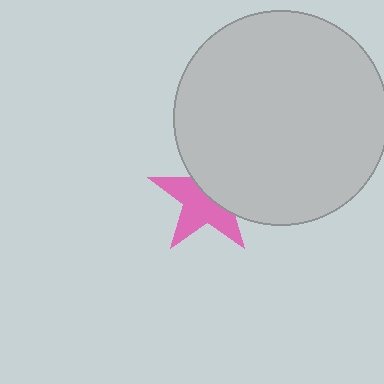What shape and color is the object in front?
The object in front is a light gray circle.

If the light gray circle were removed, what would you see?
You would see the complete pink star.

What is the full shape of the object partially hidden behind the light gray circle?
The partially hidden object is a pink star.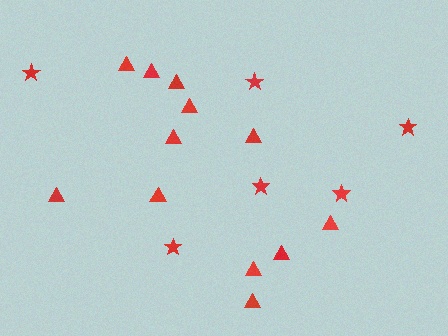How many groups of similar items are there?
There are 2 groups: one group of stars (6) and one group of triangles (12).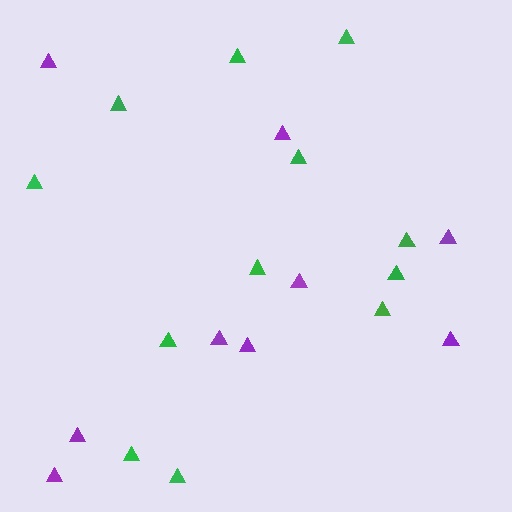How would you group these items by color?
There are 2 groups: one group of purple triangles (9) and one group of green triangles (12).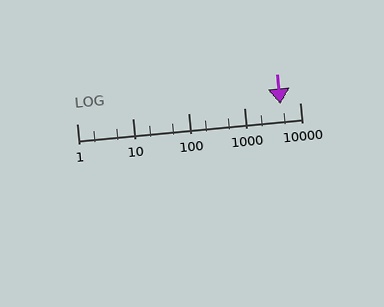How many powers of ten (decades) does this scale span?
The scale spans 4 decades, from 1 to 10000.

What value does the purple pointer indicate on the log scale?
The pointer indicates approximately 4400.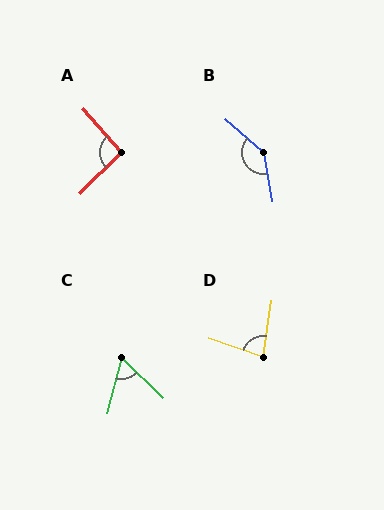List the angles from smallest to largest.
C (60°), D (80°), A (93°), B (141°).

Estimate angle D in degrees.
Approximately 80 degrees.